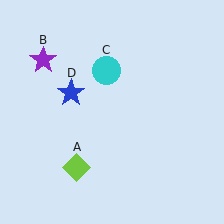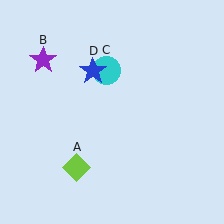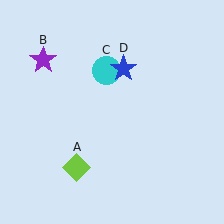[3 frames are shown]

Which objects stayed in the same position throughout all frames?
Lime diamond (object A) and purple star (object B) and cyan circle (object C) remained stationary.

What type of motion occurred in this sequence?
The blue star (object D) rotated clockwise around the center of the scene.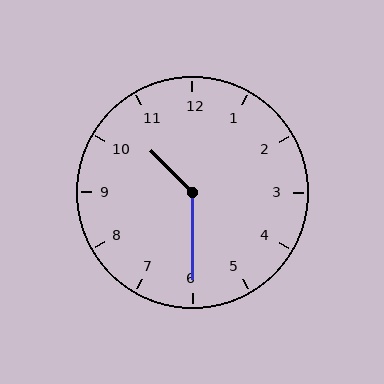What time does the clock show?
10:30.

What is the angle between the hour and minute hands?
Approximately 135 degrees.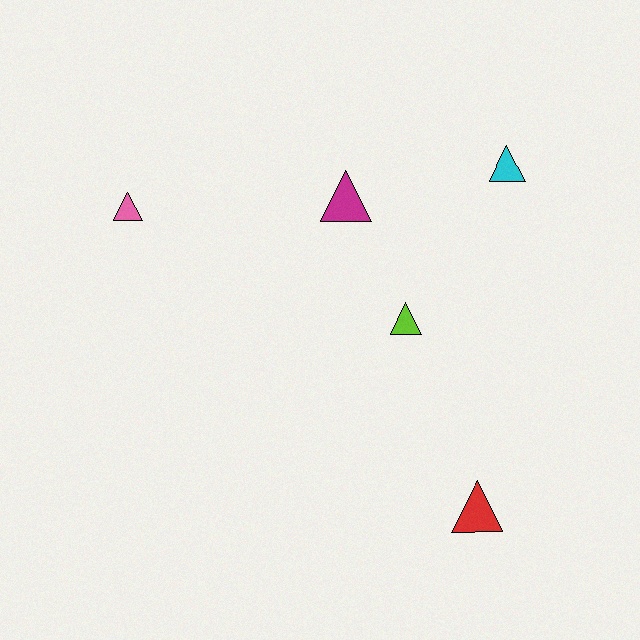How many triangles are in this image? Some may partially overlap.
There are 5 triangles.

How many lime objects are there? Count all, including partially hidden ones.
There is 1 lime object.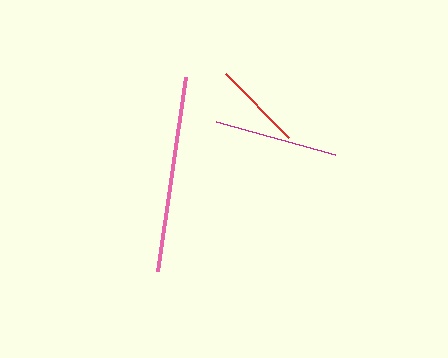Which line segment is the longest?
The pink line is the longest at approximately 196 pixels.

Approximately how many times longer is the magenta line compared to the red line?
The magenta line is approximately 1.4 times the length of the red line.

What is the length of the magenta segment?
The magenta segment is approximately 123 pixels long.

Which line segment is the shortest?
The red line is the shortest at approximately 90 pixels.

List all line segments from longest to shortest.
From longest to shortest: pink, magenta, red.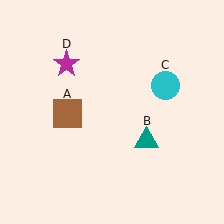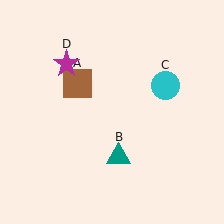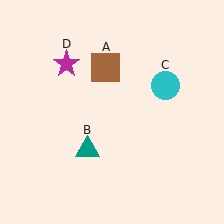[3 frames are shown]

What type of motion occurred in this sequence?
The brown square (object A), teal triangle (object B) rotated clockwise around the center of the scene.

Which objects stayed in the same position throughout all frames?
Cyan circle (object C) and magenta star (object D) remained stationary.